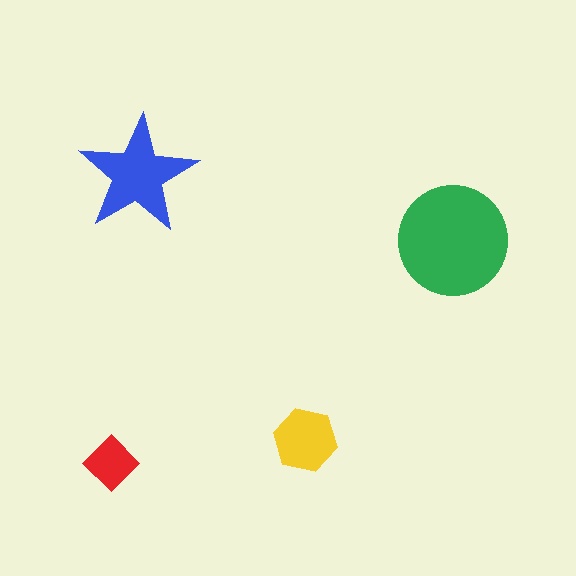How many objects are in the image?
There are 4 objects in the image.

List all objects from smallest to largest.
The red diamond, the yellow hexagon, the blue star, the green circle.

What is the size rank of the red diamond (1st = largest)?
4th.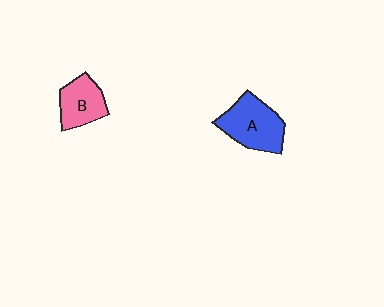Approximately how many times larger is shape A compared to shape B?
Approximately 1.4 times.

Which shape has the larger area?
Shape A (blue).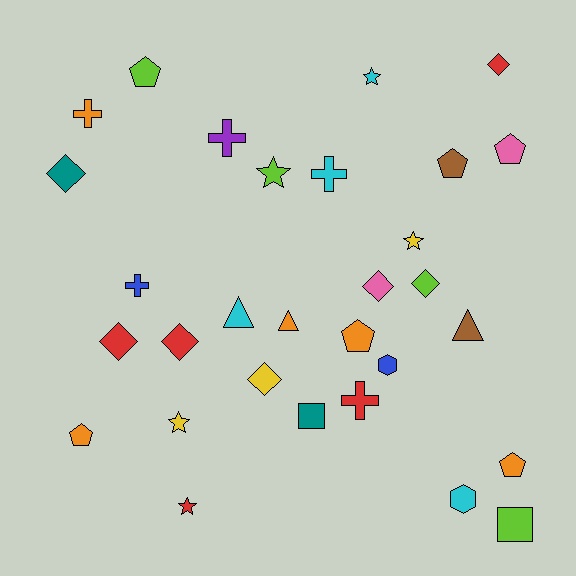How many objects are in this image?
There are 30 objects.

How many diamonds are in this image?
There are 7 diamonds.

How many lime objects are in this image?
There are 4 lime objects.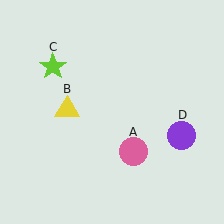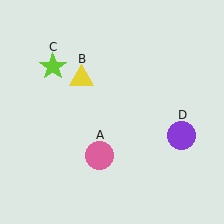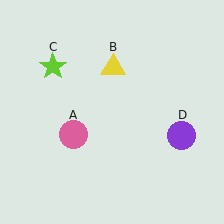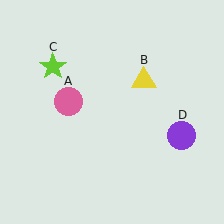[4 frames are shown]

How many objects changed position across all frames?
2 objects changed position: pink circle (object A), yellow triangle (object B).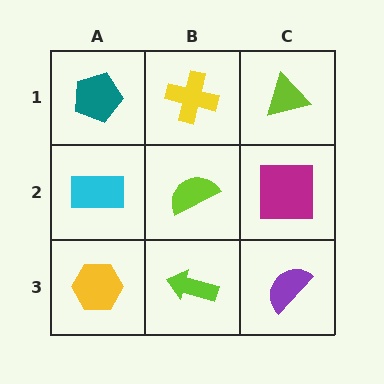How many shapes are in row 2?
3 shapes.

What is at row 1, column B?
A yellow cross.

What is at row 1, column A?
A teal pentagon.